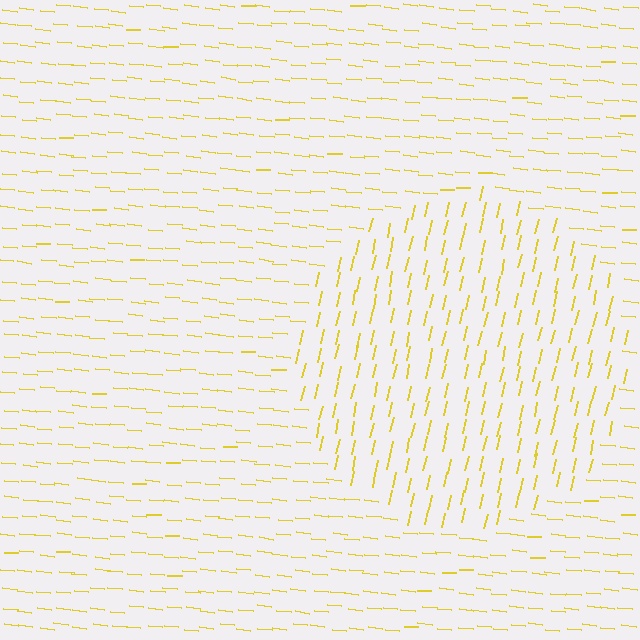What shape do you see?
I see a circle.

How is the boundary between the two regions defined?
The boundary is defined purely by a change in line orientation (approximately 83 degrees difference). All lines are the same color and thickness.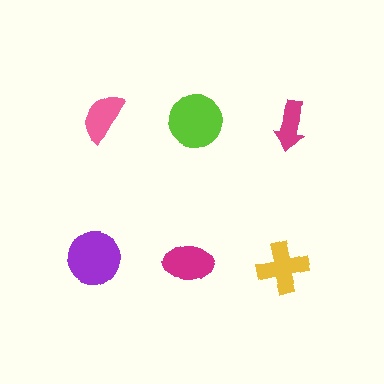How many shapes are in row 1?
3 shapes.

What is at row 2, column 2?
A magenta ellipse.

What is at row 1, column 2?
A lime circle.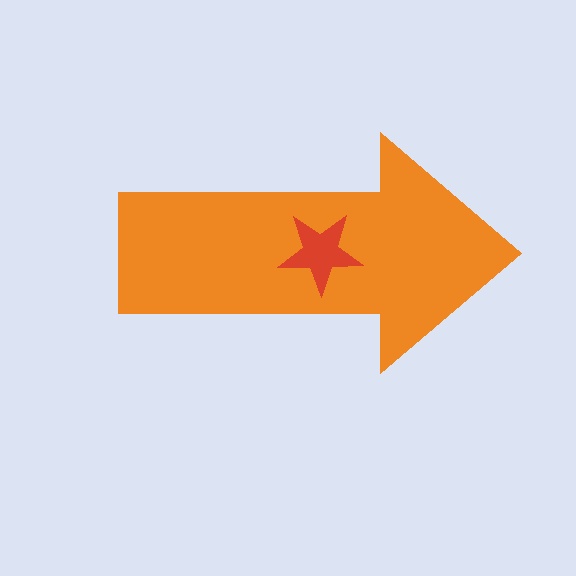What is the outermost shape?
The orange arrow.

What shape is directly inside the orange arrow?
The red star.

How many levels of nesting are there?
2.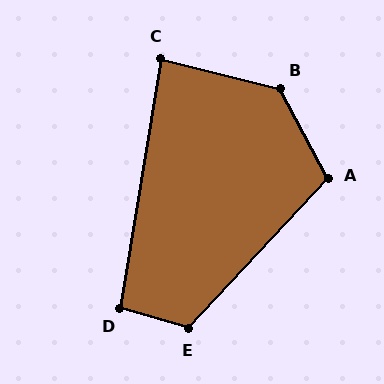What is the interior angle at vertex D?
Approximately 97 degrees (obtuse).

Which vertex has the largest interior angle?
B, at approximately 131 degrees.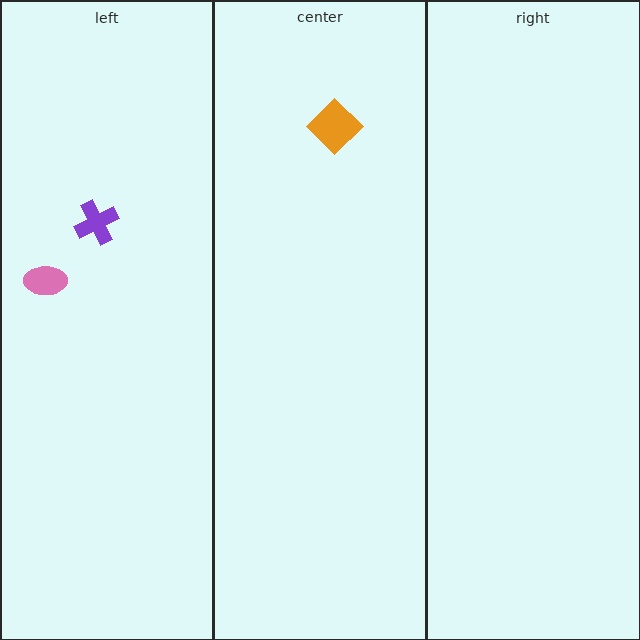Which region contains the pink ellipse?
The left region.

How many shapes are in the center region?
1.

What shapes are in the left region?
The purple cross, the pink ellipse.